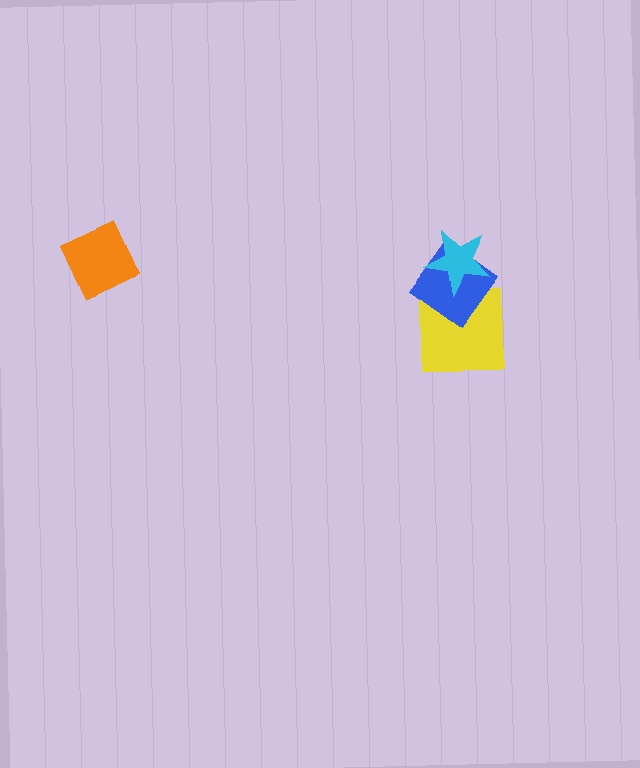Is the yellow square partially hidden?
Yes, it is partially covered by another shape.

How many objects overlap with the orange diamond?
0 objects overlap with the orange diamond.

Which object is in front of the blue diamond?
The cyan star is in front of the blue diamond.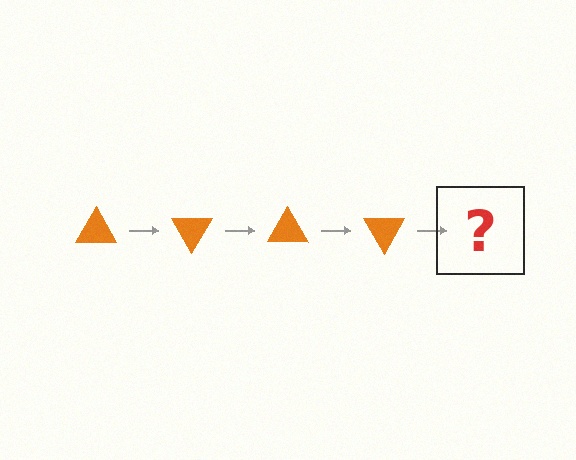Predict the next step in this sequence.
The next step is an orange triangle rotated 240 degrees.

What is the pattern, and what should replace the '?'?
The pattern is that the triangle rotates 60 degrees each step. The '?' should be an orange triangle rotated 240 degrees.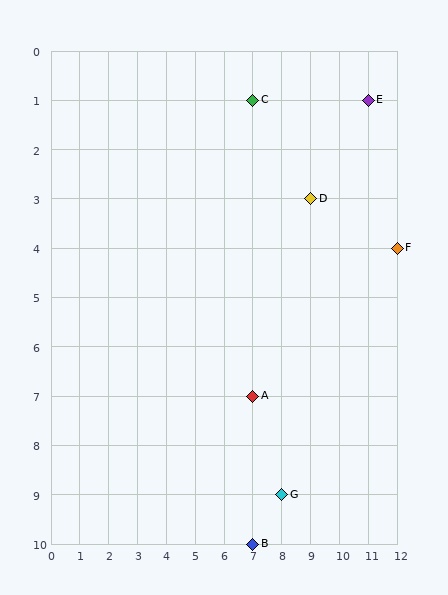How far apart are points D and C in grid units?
Points D and C are 2 columns and 2 rows apart (about 2.8 grid units diagonally).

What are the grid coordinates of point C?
Point C is at grid coordinates (7, 1).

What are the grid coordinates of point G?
Point G is at grid coordinates (8, 9).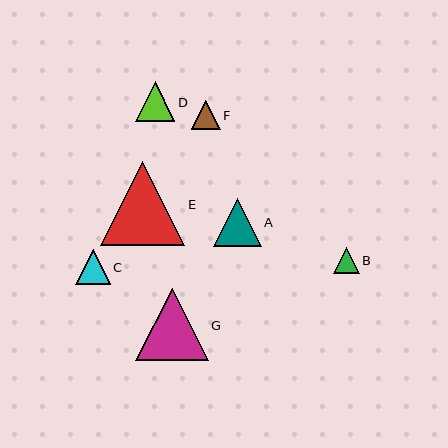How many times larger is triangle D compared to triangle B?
Triangle D is approximately 1.5 times the size of triangle B.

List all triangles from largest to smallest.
From largest to smallest: E, G, A, D, C, F, B.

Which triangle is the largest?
Triangle E is the largest with a size of approximately 84 pixels.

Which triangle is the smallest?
Triangle B is the smallest with a size of approximately 26 pixels.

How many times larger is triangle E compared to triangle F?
Triangle E is approximately 2.9 times the size of triangle F.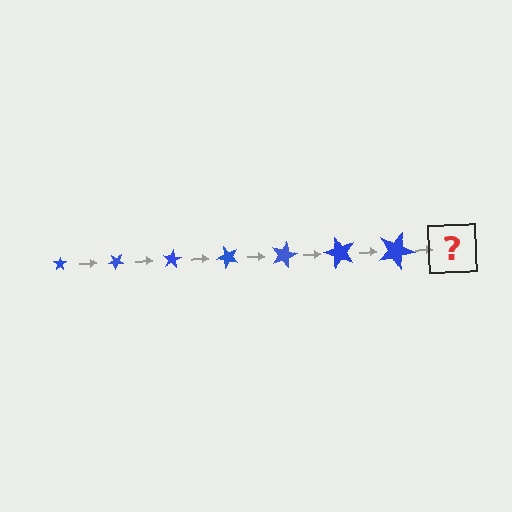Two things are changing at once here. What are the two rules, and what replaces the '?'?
The two rules are that the star grows larger each step and it rotates 40 degrees each step. The '?' should be a star, larger than the previous one and rotated 280 degrees from the start.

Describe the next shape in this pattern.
It should be a star, larger than the previous one and rotated 280 degrees from the start.